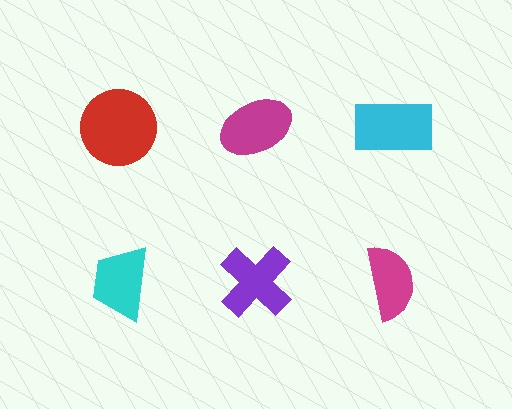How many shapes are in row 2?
3 shapes.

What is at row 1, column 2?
A magenta ellipse.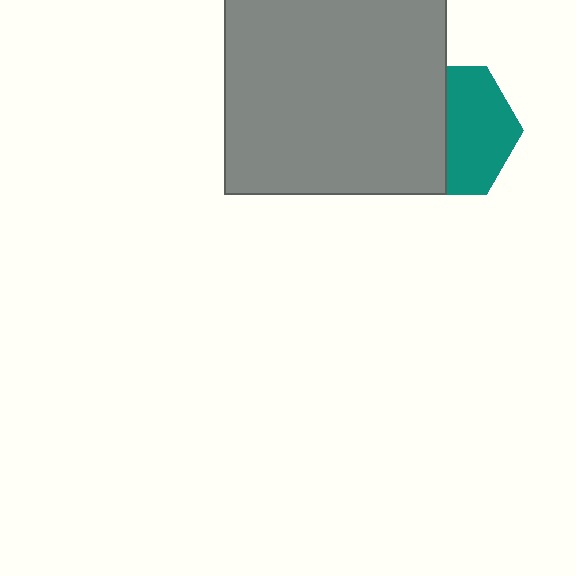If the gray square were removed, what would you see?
You would see the complete teal hexagon.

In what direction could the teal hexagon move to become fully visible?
The teal hexagon could move right. That would shift it out from behind the gray square entirely.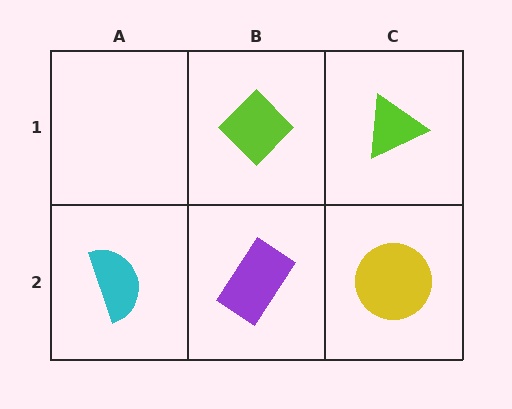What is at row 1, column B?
A lime diamond.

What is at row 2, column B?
A purple rectangle.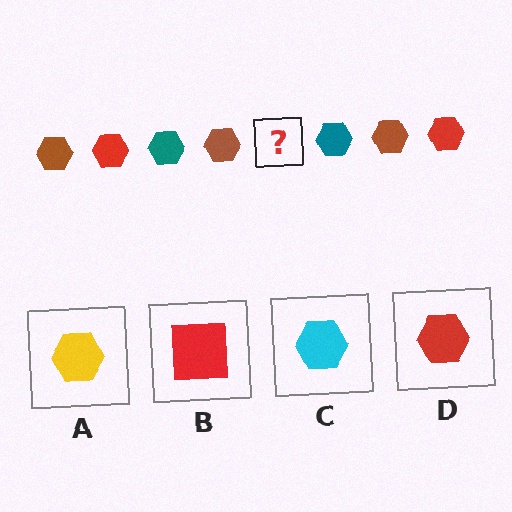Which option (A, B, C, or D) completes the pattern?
D.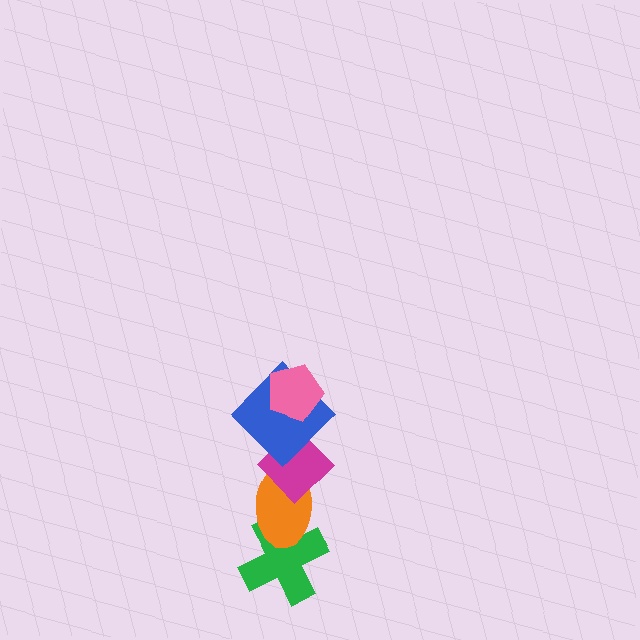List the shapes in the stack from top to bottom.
From top to bottom: the pink pentagon, the blue diamond, the magenta diamond, the orange ellipse, the green cross.